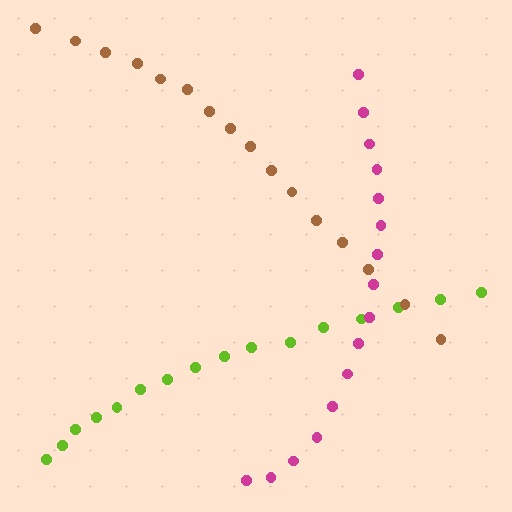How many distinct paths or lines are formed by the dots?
There are 3 distinct paths.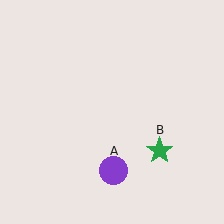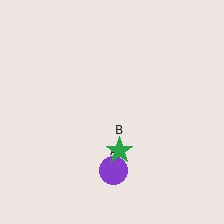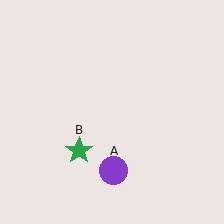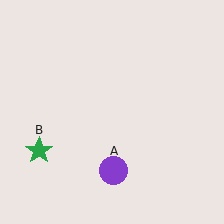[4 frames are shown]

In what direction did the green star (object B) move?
The green star (object B) moved left.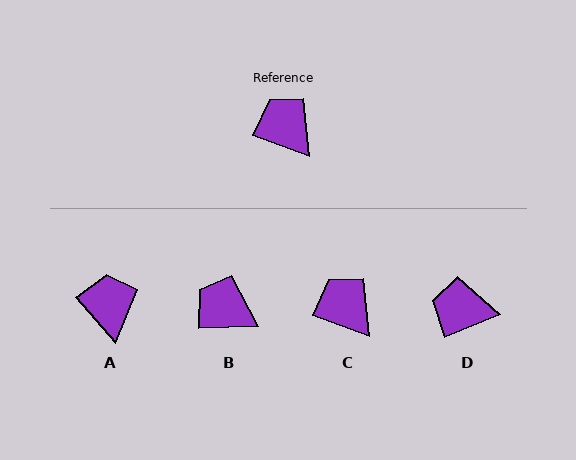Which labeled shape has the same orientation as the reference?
C.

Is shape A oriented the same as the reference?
No, it is off by about 28 degrees.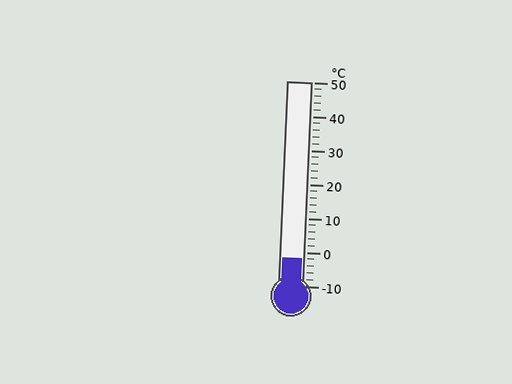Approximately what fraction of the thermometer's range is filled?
The thermometer is filled to approximately 15% of its range.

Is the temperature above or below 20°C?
The temperature is below 20°C.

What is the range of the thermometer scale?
The thermometer scale ranges from -10°C to 50°C.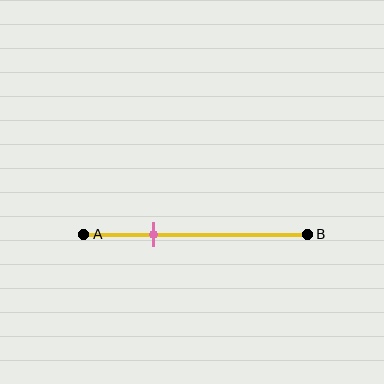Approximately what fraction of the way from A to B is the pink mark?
The pink mark is approximately 30% of the way from A to B.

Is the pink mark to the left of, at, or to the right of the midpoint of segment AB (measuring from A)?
The pink mark is to the left of the midpoint of segment AB.